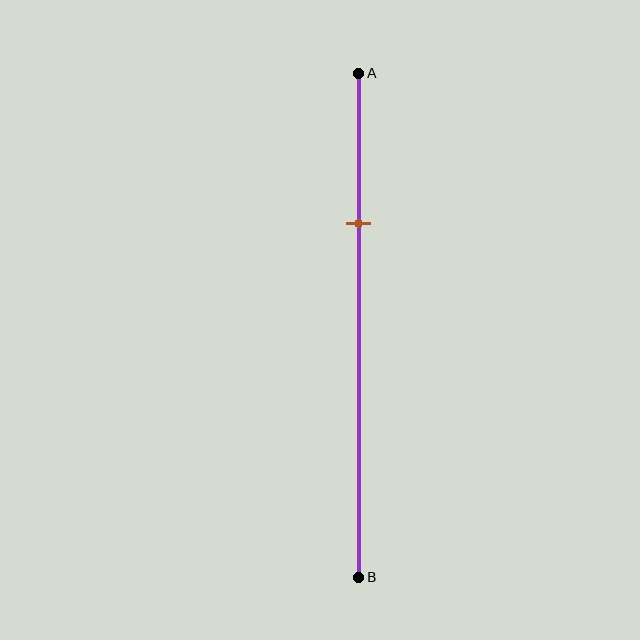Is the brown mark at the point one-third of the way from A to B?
No, the mark is at about 30% from A, not at the 33% one-third point.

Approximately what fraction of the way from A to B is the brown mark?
The brown mark is approximately 30% of the way from A to B.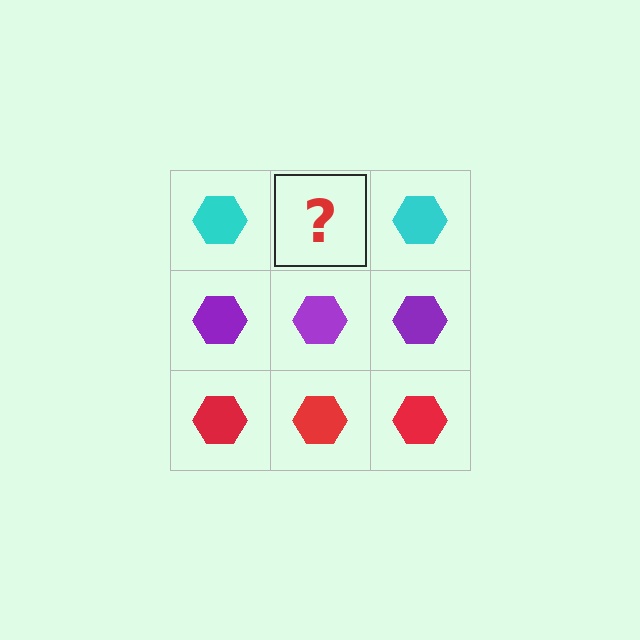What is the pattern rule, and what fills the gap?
The rule is that each row has a consistent color. The gap should be filled with a cyan hexagon.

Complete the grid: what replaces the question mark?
The question mark should be replaced with a cyan hexagon.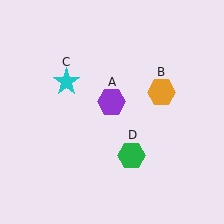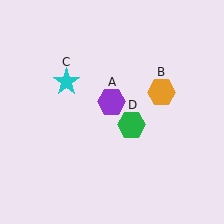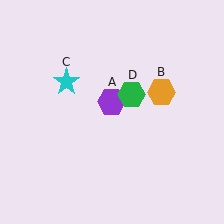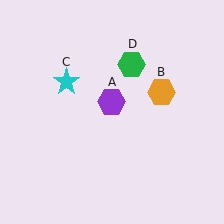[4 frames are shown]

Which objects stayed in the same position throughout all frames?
Purple hexagon (object A) and orange hexagon (object B) and cyan star (object C) remained stationary.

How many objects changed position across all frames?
1 object changed position: green hexagon (object D).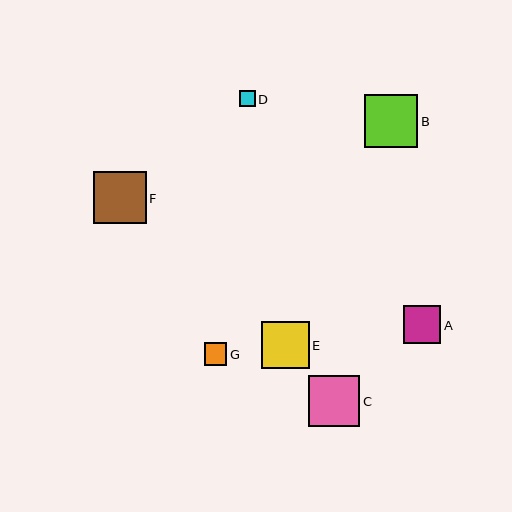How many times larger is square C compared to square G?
Square C is approximately 2.3 times the size of square G.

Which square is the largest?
Square B is the largest with a size of approximately 53 pixels.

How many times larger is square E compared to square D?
Square E is approximately 3.1 times the size of square D.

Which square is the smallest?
Square D is the smallest with a size of approximately 16 pixels.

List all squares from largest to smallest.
From largest to smallest: B, F, C, E, A, G, D.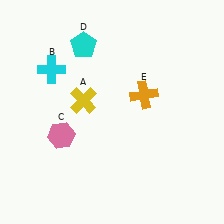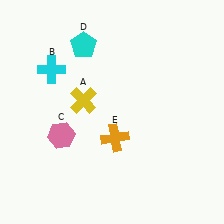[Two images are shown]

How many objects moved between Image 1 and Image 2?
1 object moved between the two images.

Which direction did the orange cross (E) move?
The orange cross (E) moved down.